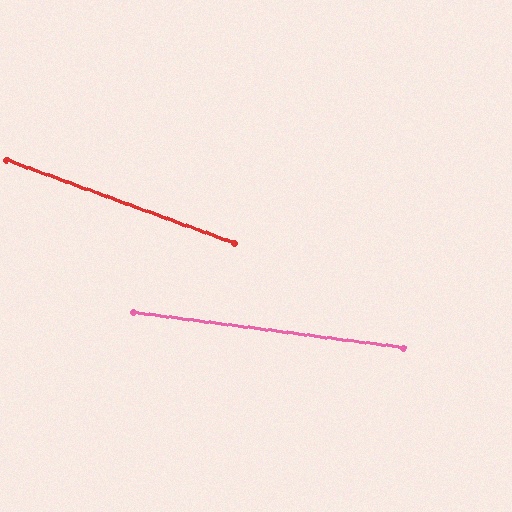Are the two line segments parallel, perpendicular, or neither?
Neither parallel nor perpendicular — they differ by about 13°.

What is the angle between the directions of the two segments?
Approximately 13 degrees.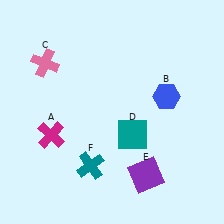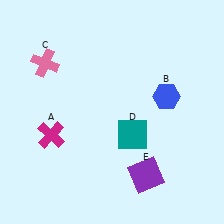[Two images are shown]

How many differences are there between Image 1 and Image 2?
There is 1 difference between the two images.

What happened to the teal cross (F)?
The teal cross (F) was removed in Image 2. It was in the bottom-left area of Image 1.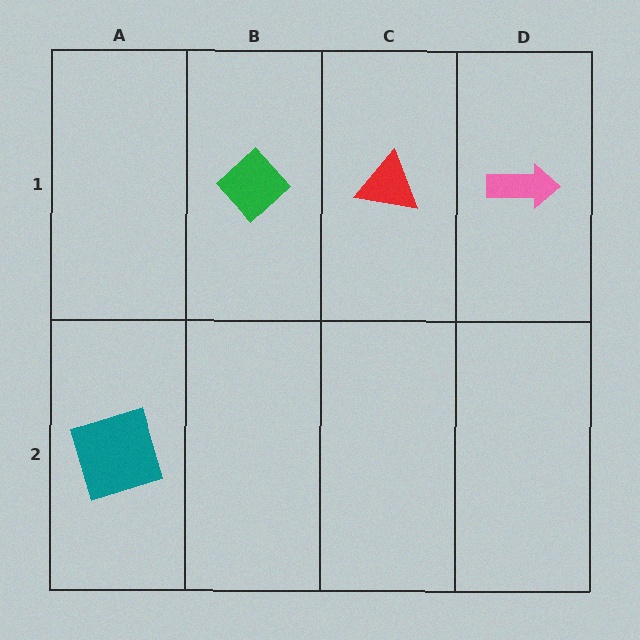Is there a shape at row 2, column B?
No, that cell is empty.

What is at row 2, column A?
A teal square.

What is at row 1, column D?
A pink arrow.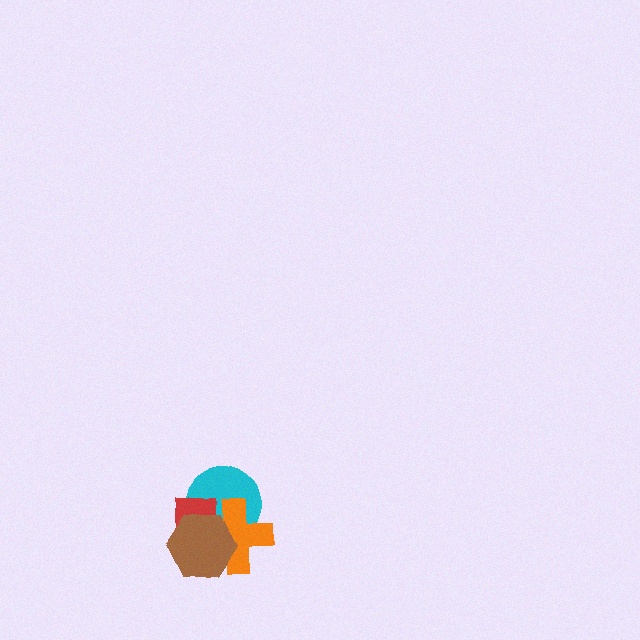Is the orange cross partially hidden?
Yes, it is partially covered by another shape.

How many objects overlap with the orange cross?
3 objects overlap with the orange cross.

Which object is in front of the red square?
The brown hexagon is in front of the red square.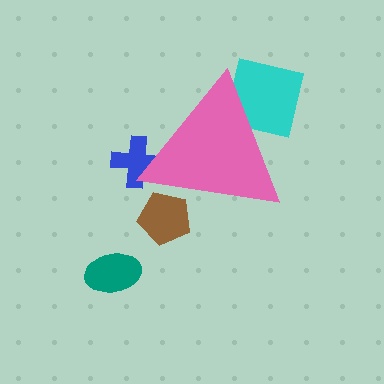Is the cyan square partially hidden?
Yes, the cyan square is partially hidden behind the pink triangle.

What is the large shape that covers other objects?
A pink triangle.